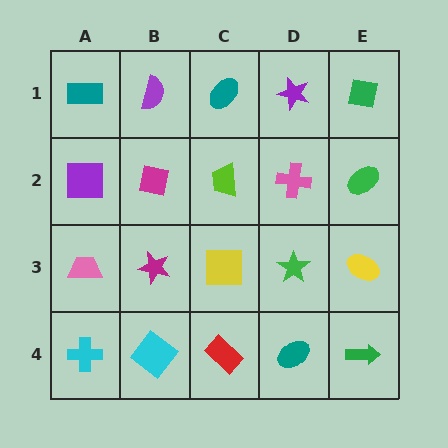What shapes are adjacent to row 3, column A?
A purple square (row 2, column A), a cyan cross (row 4, column A), a magenta star (row 3, column B).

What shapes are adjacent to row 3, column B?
A magenta square (row 2, column B), a cyan diamond (row 4, column B), a pink trapezoid (row 3, column A), a yellow square (row 3, column C).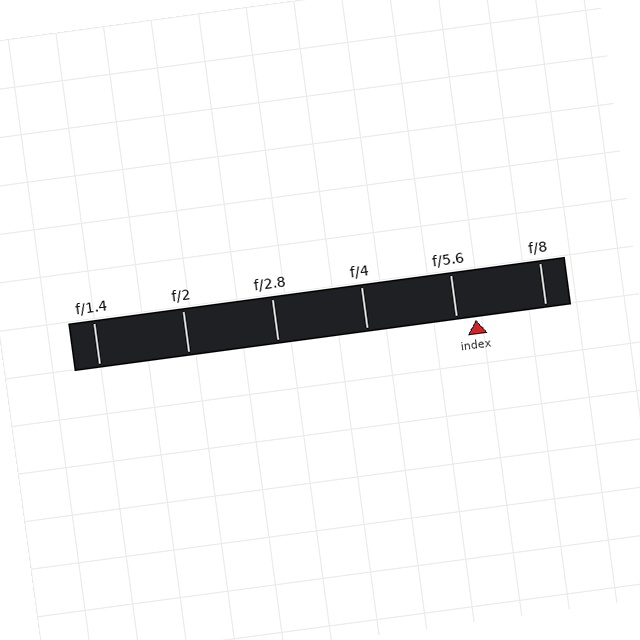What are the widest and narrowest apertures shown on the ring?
The widest aperture shown is f/1.4 and the narrowest is f/8.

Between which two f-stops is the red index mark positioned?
The index mark is between f/5.6 and f/8.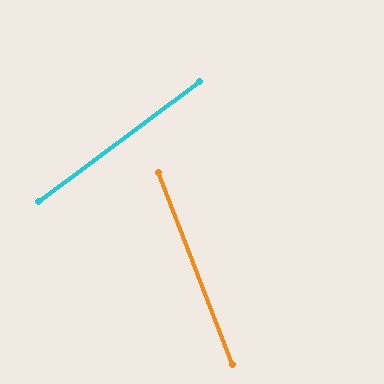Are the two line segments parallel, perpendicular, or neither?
Neither parallel nor perpendicular — they differ by about 74°.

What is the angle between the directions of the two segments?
Approximately 74 degrees.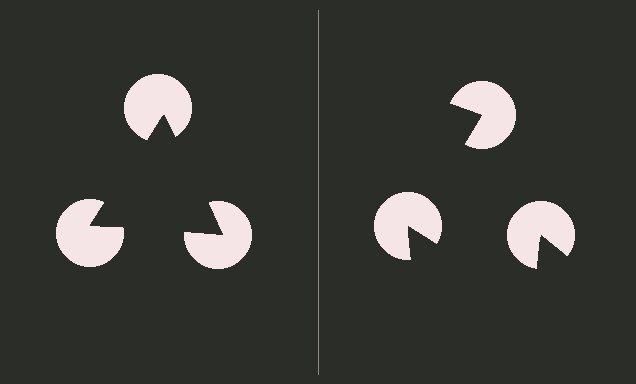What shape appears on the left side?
An illusory triangle.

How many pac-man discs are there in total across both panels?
6 — 3 on each side.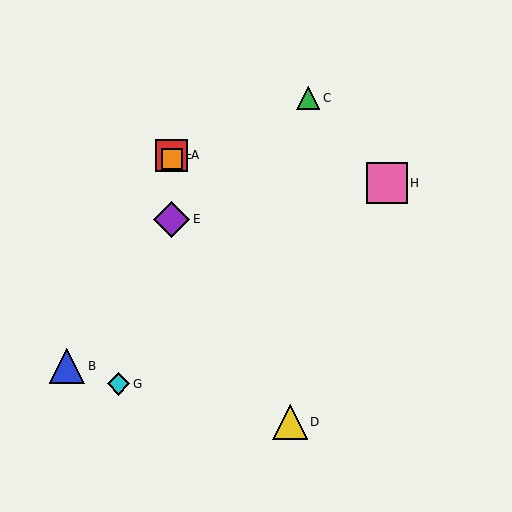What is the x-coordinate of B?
Object B is at x≈67.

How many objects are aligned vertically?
3 objects (A, E, F) are aligned vertically.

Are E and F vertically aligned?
Yes, both are at x≈172.